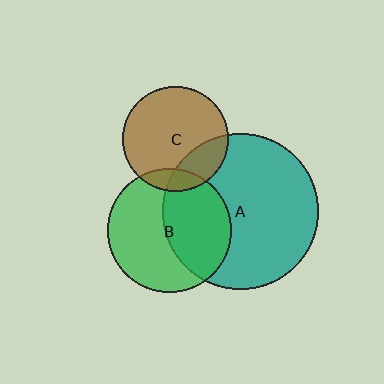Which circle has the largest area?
Circle A (teal).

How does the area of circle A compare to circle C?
Approximately 2.2 times.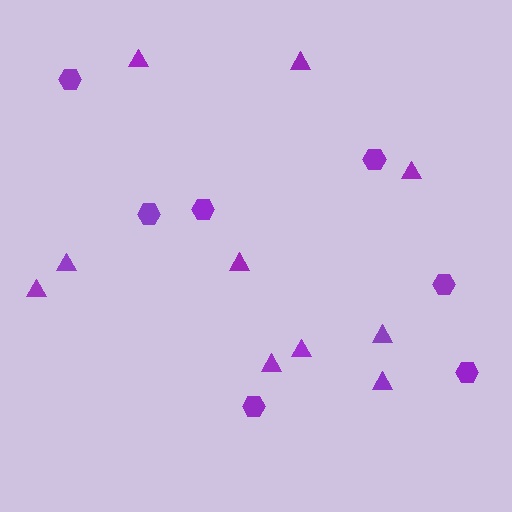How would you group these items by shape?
There are 2 groups: one group of triangles (10) and one group of hexagons (7).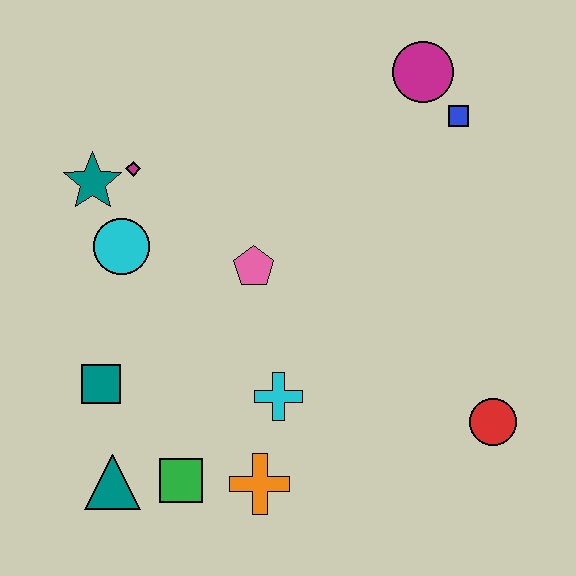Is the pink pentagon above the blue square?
No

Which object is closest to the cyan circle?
The teal star is closest to the cyan circle.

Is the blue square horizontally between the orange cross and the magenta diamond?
No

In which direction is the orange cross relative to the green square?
The orange cross is to the right of the green square.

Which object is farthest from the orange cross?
The magenta circle is farthest from the orange cross.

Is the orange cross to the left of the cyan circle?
No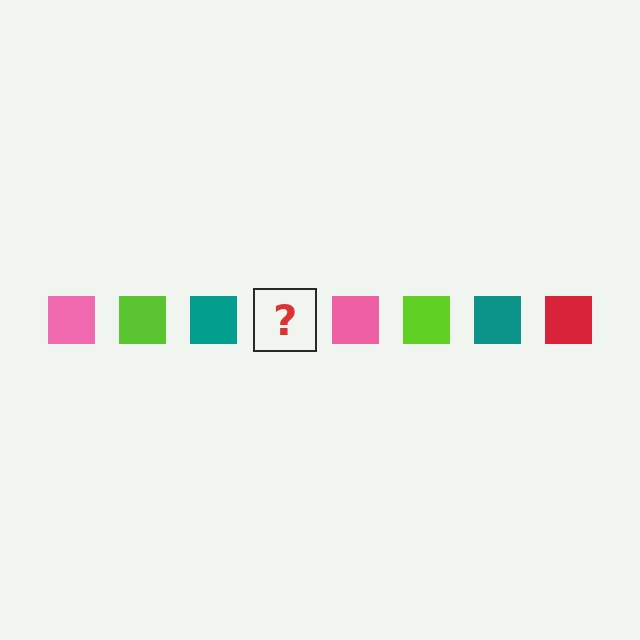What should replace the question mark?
The question mark should be replaced with a red square.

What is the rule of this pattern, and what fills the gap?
The rule is that the pattern cycles through pink, lime, teal, red squares. The gap should be filled with a red square.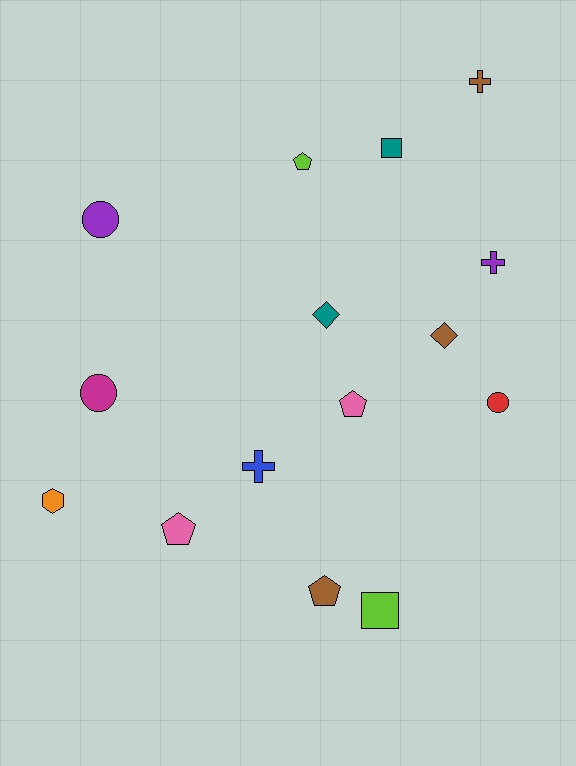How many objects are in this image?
There are 15 objects.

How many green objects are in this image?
There are no green objects.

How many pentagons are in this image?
There are 4 pentagons.